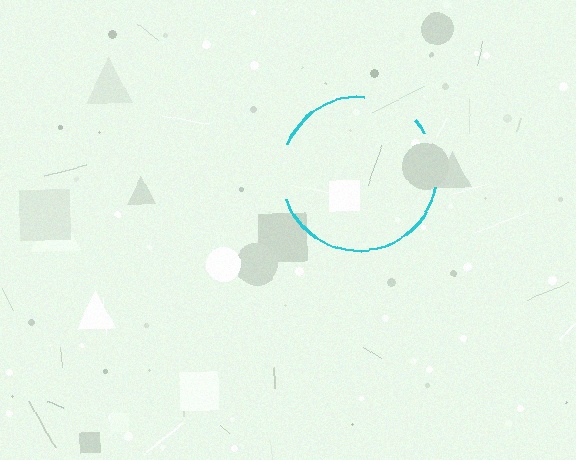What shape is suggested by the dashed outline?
The dashed outline suggests a circle.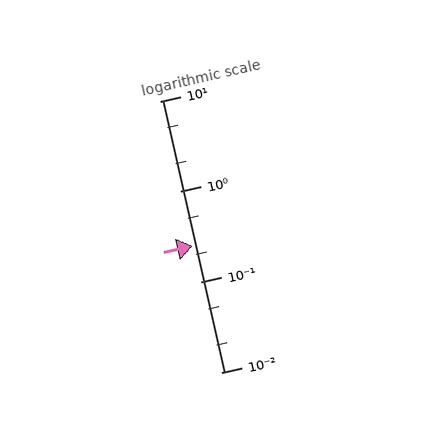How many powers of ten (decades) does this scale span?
The scale spans 3 decades, from 0.01 to 10.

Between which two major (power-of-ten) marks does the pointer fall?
The pointer is between 0.1 and 1.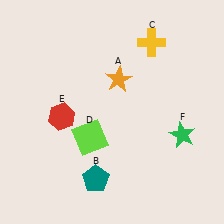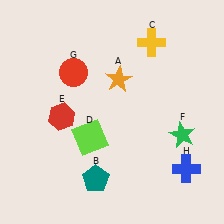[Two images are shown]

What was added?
A red circle (G), a blue cross (H) were added in Image 2.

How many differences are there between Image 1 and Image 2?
There are 2 differences between the two images.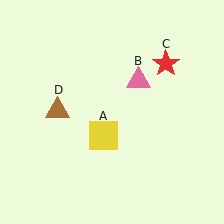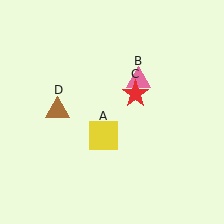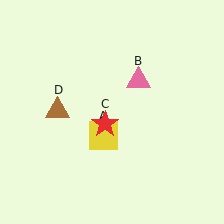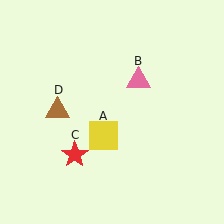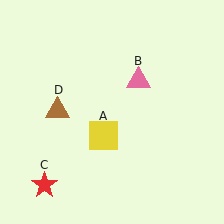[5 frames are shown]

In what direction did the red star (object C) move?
The red star (object C) moved down and to the left.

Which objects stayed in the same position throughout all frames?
Yellow square (object A) and pink triangle (object B) and brown triangle (object D) remained stationary.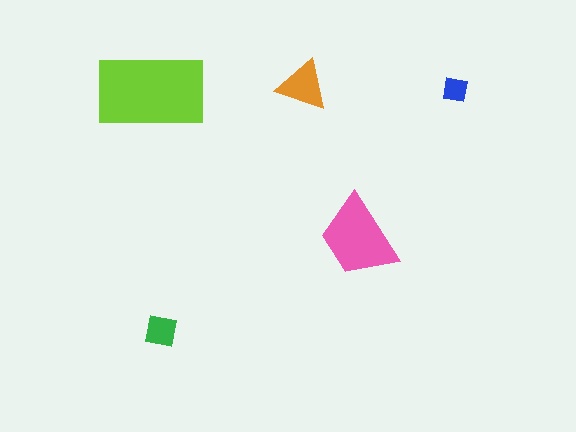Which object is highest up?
The orange triangle is topmost.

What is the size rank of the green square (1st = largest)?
4th.